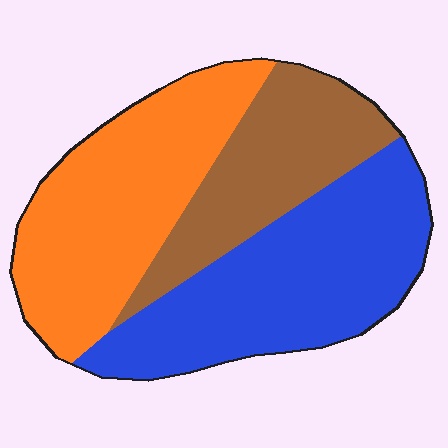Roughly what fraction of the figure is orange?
Orange takes up between a quarter and a half of the figure.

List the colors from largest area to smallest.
From largest to smallest: blue, orange, brown.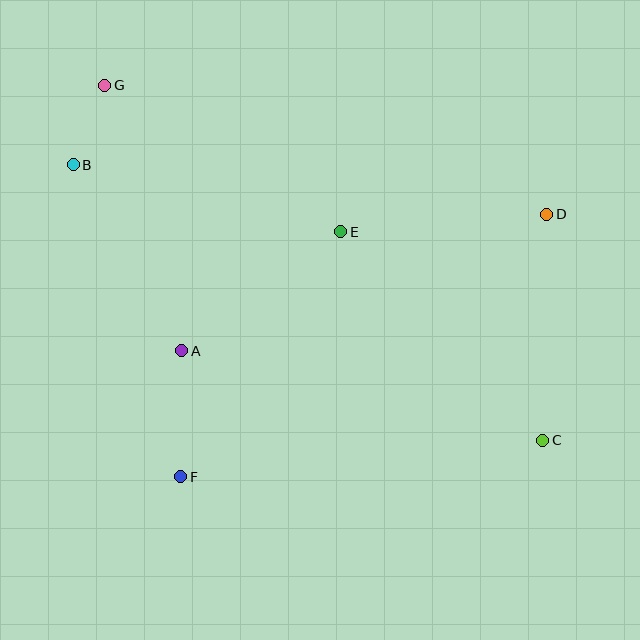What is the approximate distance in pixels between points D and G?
The distance between D and G is approximately 460 pixels.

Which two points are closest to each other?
Points B and G are closest to each other.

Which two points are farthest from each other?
Points C and G are farthest from each other.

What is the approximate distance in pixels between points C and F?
The distance between C and F is approximately 364 pixels.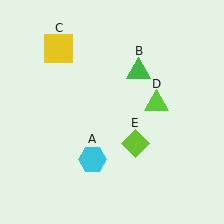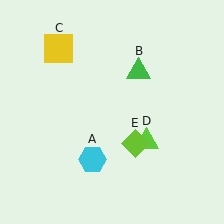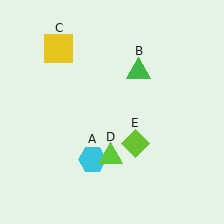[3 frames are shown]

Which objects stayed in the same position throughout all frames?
Cyan hexagon (object A) and green triangle (object B) and yellow square (object C) and lime diamond (object E) remained stationary.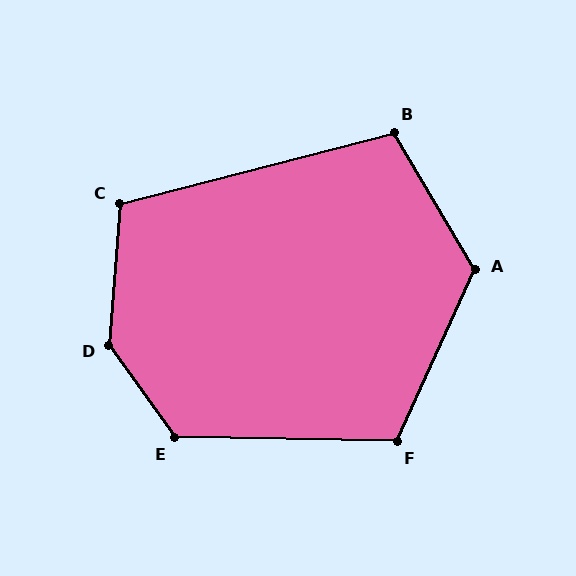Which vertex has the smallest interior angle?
B, at approximately 106 degrees.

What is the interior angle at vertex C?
Approximately 109 degrees (obtuse).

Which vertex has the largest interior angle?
D, at approximately 140 degrees.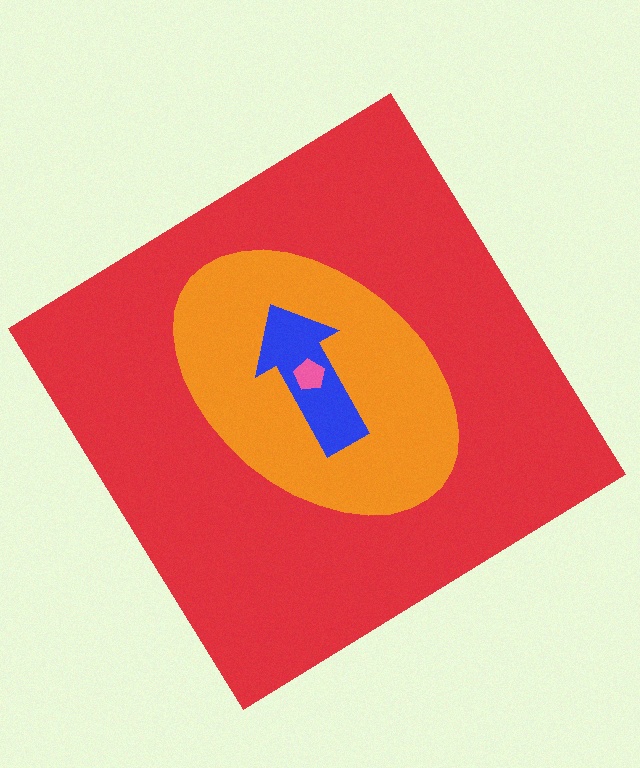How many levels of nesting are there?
4.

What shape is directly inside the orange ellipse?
The blue arrow.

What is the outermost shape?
The red diamond.